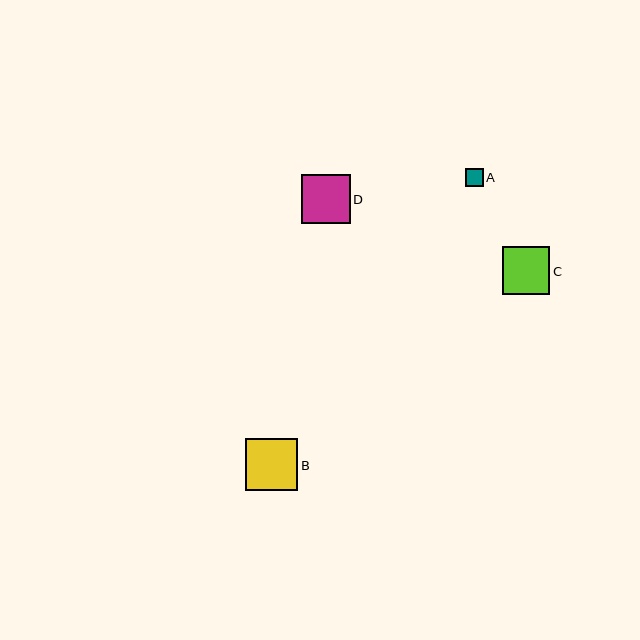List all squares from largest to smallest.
From largest to smallest: B, D, C, A.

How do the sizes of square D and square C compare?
Square D and square C are approximately the same size.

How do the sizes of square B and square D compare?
Square B and square D are approximately the same size.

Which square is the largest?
Square B is the largest with a size of approximately 52 pixels.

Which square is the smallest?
Square A is the smallest with a size of approximately 18 pixels.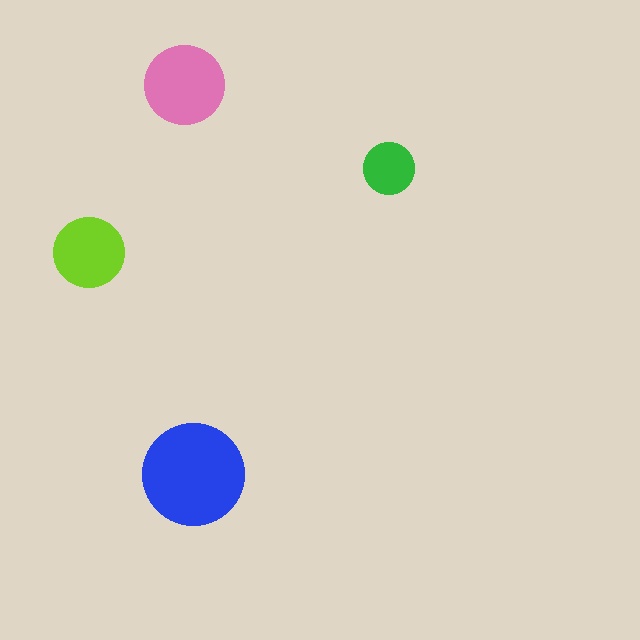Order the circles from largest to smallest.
the blue one, the pink one, the lime one, the green one.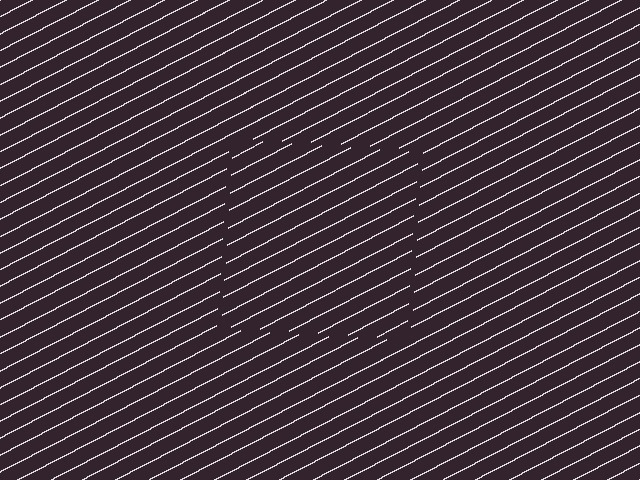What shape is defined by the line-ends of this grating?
An illusory square. The interior of the shape contains the same grating, shifted by half a period — the contour is defined by the phase discontinuity where line-ends from the inner and outer gratings abut.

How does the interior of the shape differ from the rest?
The interior of the shape contains the same grating, shifted by half a period — the contour is defined by the phase discontinuity where line-ends from the inner and outer gratings abut.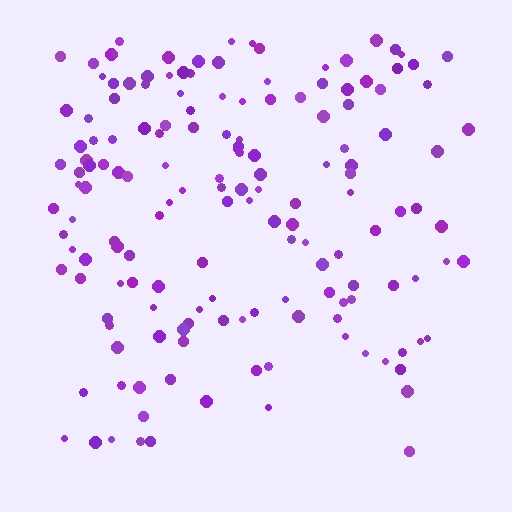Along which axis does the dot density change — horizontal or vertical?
Vertical.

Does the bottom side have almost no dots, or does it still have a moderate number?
Still a moderate number, just noticeably fewer than the top.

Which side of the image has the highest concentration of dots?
The top.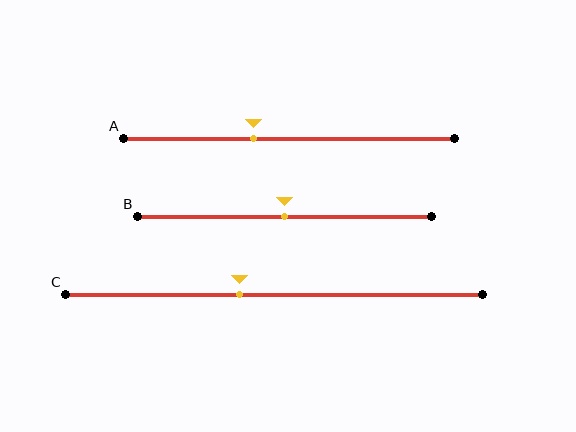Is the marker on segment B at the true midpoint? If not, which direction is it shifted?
Yes, the marker on segment B is at the true midpoint.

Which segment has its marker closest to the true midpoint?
Segment B has its marker closest to the true midpoint.